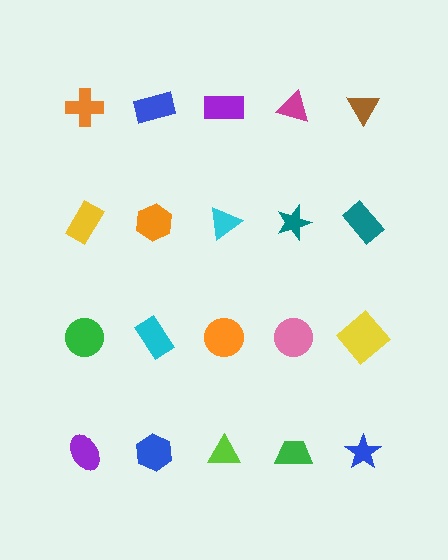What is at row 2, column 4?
A teal star.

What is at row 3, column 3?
An orange circle.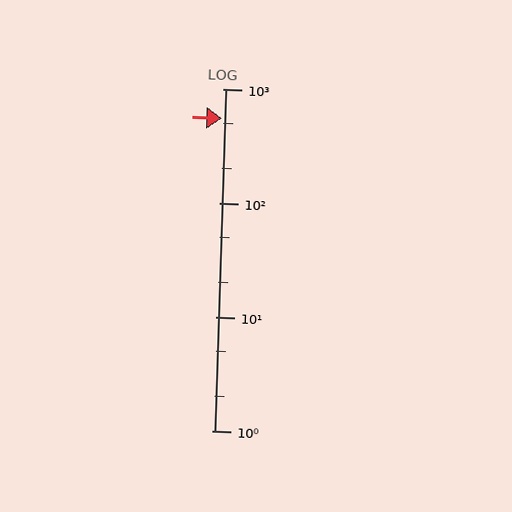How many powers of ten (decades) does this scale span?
The scale spans 3 decades, from 1 to 1000.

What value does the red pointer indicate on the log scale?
The pointer indicates approximately 550.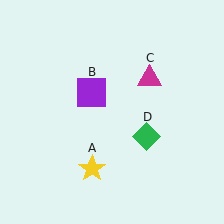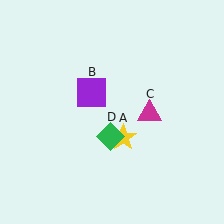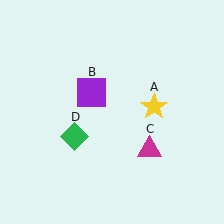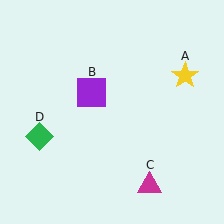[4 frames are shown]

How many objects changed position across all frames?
3 objects changed position: yellow star (object A), magenta triangle (object C), green diamond (object D).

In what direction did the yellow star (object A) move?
The yellow star (object A) moved up and to the right.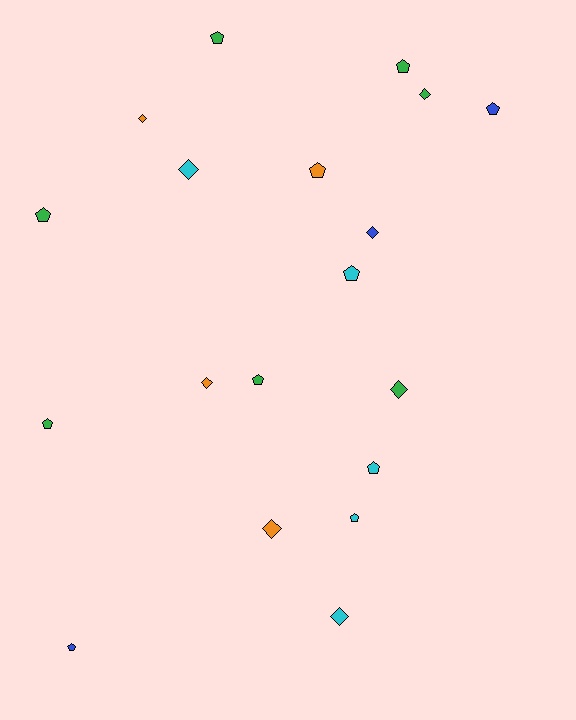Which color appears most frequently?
Green, with 7 objects.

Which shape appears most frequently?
Pentagon, with 11 objects.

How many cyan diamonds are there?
There are 2 cyan diamonds.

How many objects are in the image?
There are 19 objects.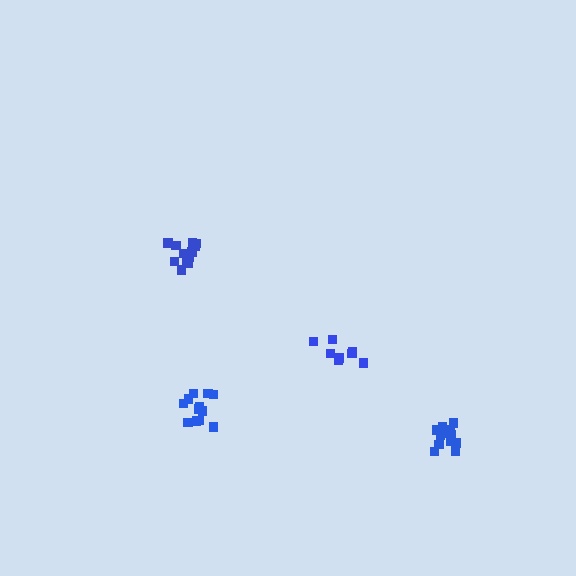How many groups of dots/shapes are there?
There are 4 groups.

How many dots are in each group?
Group 1: 12 dots, Group 2: 12 dots, Group 3: 8 dots, Group 4: 12 dots (44 total).